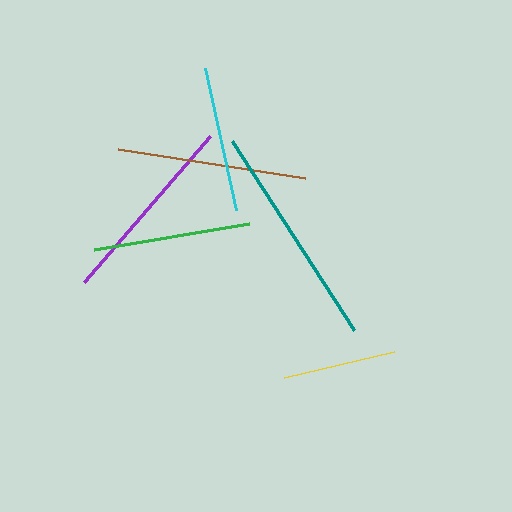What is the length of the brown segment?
The brown segment is approximately 189 pixels long.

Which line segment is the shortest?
The yellow line is the shortest at approximately 112 pixels.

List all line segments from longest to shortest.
From longest to shortest: teal, purple, brown, green, cyan, yellow.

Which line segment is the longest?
The teal line is the longest at approximately 225 pixels.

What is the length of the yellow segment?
The yellow segment is approximately 112 pixels long.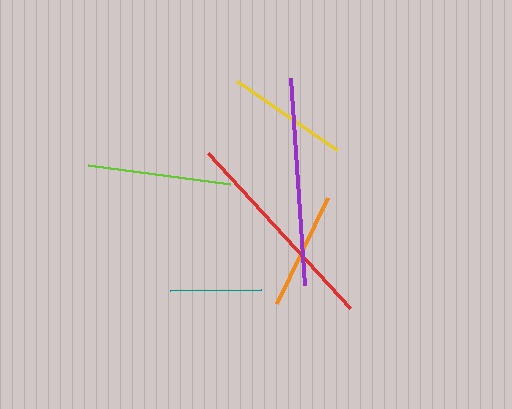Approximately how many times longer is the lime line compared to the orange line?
The lime line is approximately 1.2 times the length of the orange line.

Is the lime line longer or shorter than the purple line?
The purple line is longer than the lime line.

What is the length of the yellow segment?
The yellow segment is approximately 121 pixels long.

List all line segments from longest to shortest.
From longest to shortest: red, purple, lime, yellow, orange, teal.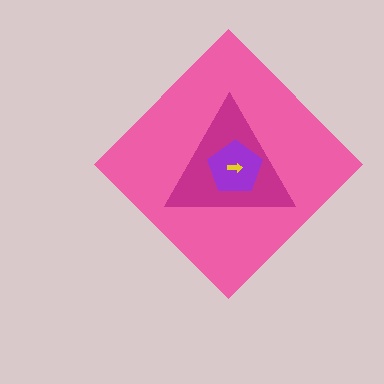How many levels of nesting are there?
4.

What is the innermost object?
The yellow arrow.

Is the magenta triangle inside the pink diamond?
Yes.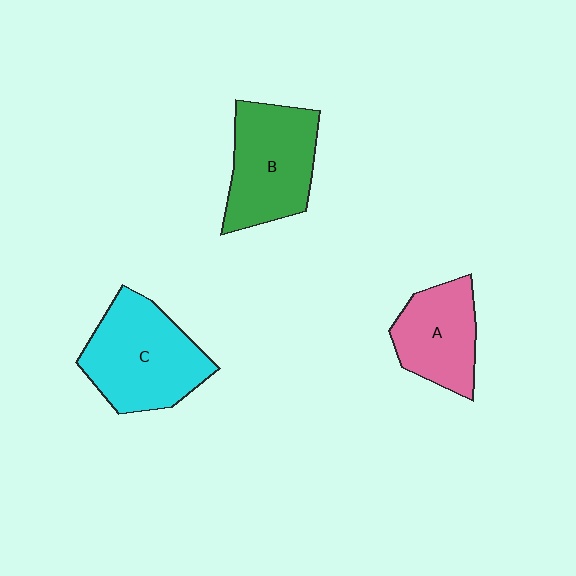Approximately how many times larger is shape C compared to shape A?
Approximately 1.4 times.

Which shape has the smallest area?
Shape A (pink).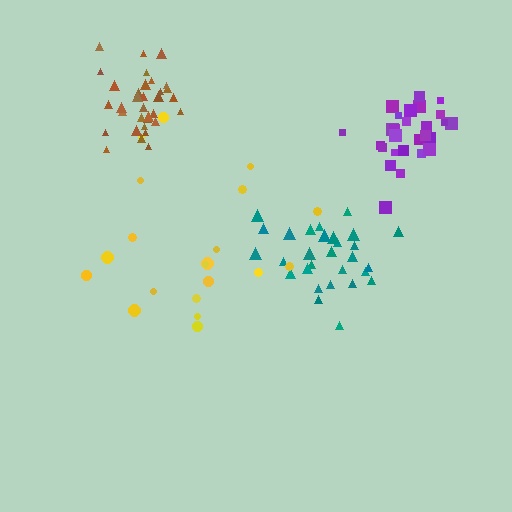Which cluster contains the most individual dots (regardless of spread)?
Brown (34).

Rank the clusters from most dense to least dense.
brown, purple, teal, yellow.